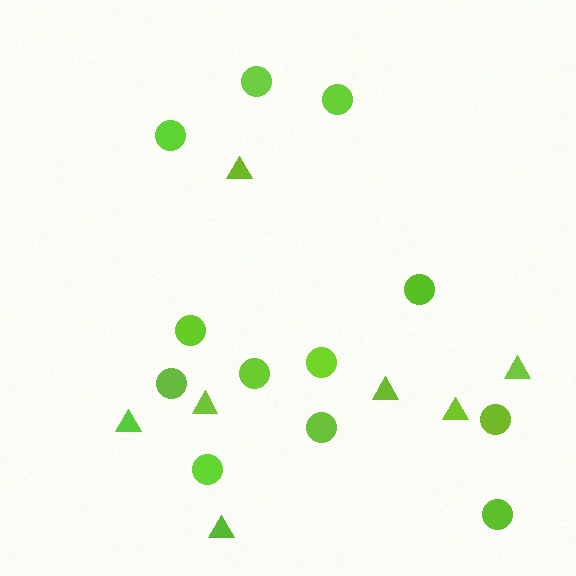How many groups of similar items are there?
There are 2 groups: one group of circles (12) and one group of triangles (7).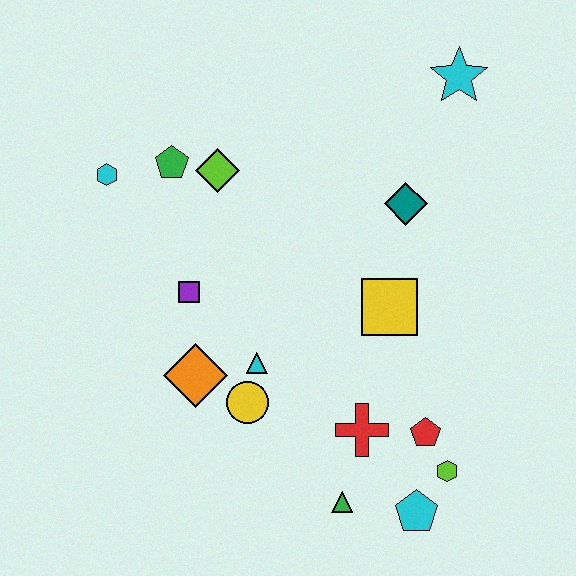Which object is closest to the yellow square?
The teal diamond is closest to the yellow square.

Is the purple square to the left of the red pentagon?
Yes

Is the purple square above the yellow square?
Yes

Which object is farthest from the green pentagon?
The cyan pentagon is farthest from the green pentagon.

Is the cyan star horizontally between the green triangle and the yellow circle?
No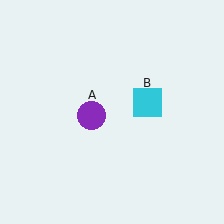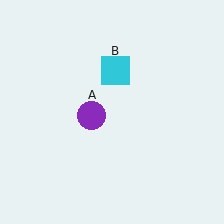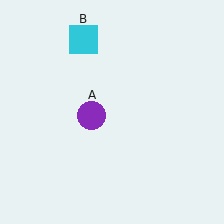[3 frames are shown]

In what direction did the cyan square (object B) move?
The cyan square (object B) moved up and to the left.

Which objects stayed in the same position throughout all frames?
Purple circle (object A) remained stationary.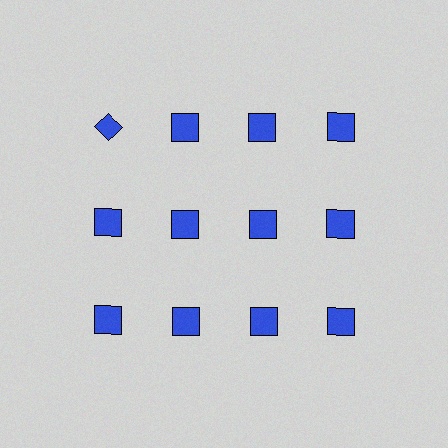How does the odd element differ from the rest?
It has a different shape: diamond instead of square.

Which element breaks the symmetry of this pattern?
The blue diamond in the top row, leftmost column breaks the symmetry. All other shapes are blue squares.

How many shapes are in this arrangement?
There are 12 shapes arranged in a grid pattern.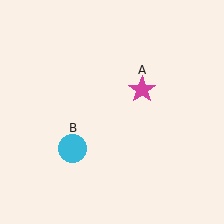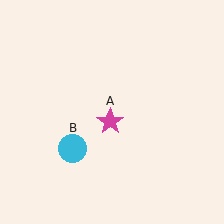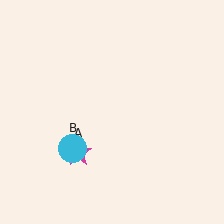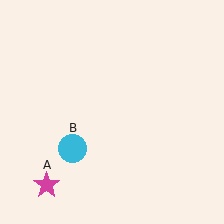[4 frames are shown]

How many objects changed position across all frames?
1 object changed position: magenta star (object A).